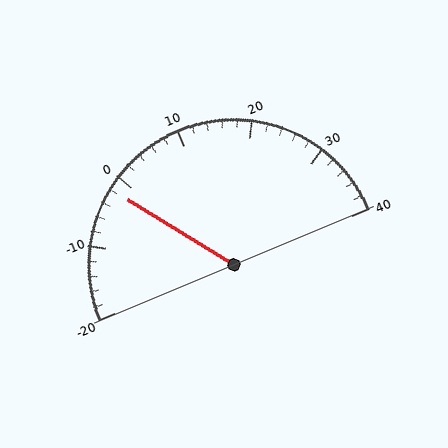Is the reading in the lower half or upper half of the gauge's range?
The reading is in the lower half of the range (-20 to 40).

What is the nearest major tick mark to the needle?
The nearest major tick mark is 0.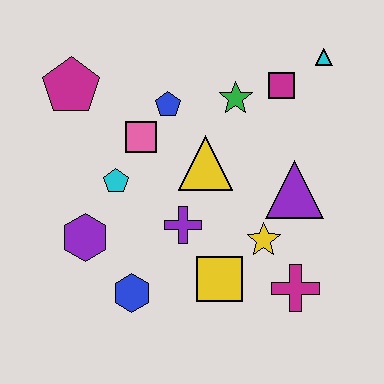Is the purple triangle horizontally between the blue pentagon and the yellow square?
No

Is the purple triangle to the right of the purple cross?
Yes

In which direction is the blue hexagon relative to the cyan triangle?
The blue hexagon is below the cyan triangle.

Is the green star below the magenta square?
Yes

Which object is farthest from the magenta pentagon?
The magenta cross is farthest from the magenta pentagon.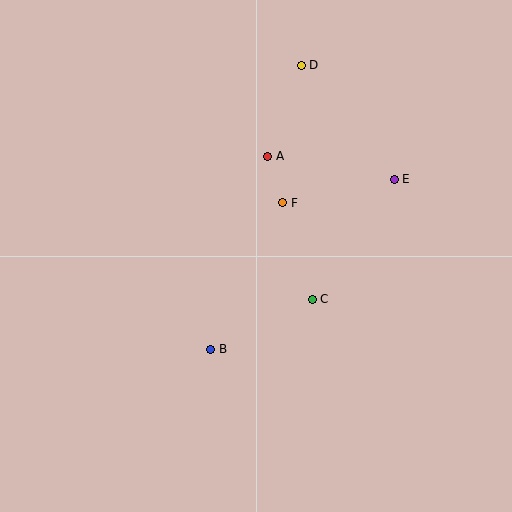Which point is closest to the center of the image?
Point F at (283, 203) is closest to the center.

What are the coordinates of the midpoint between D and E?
The midpoint between D and E is at (348, 122).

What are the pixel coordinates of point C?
Point C is at (312, 299).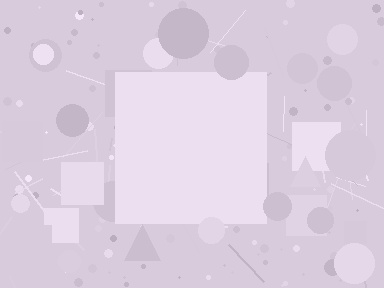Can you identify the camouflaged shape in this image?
The camouflaged shape is a square.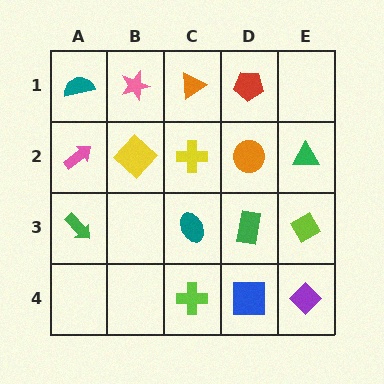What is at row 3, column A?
A green arrow.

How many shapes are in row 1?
4 shapes.